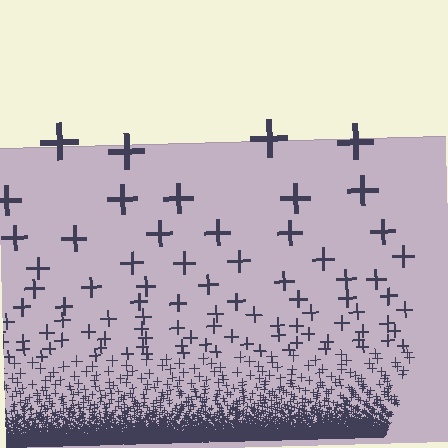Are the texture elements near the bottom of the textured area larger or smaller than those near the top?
Smaller. The gradient is inverted — elements near the bottom are smaller and denser.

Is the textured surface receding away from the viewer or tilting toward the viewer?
The surface appears to tilt toward the viewer. Texture elements get larger and sparser toward the top.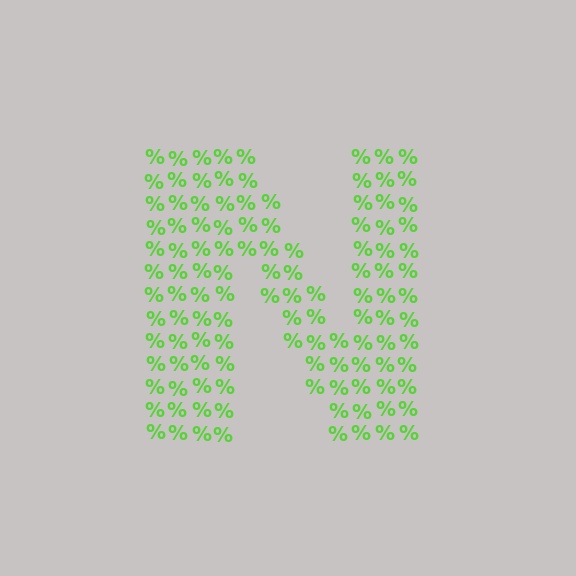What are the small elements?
The small elements are percent signs.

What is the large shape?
The large shape is the letter N.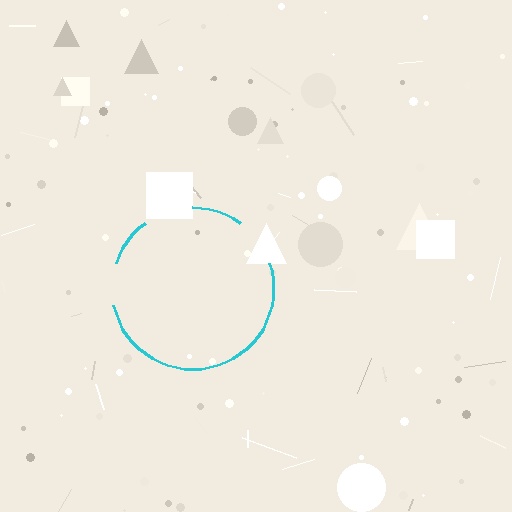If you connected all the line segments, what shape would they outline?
They would outline a circle.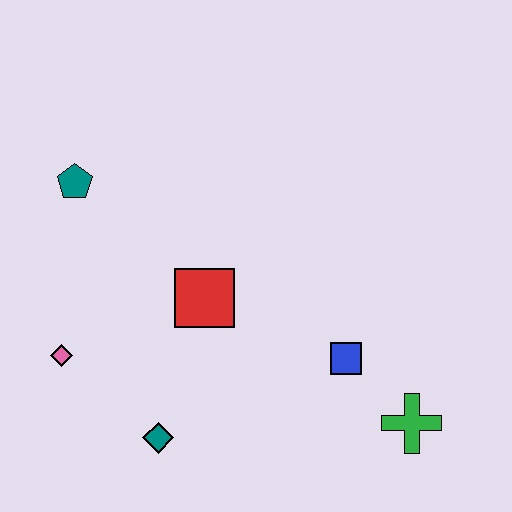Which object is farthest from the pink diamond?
The green cross is farthest from the pink diamond.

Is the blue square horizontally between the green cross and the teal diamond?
Yes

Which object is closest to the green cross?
The blue square is closest to the green cross.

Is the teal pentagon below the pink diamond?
No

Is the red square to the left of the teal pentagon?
No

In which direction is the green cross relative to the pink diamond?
The green cross is to the right of the pink diamond.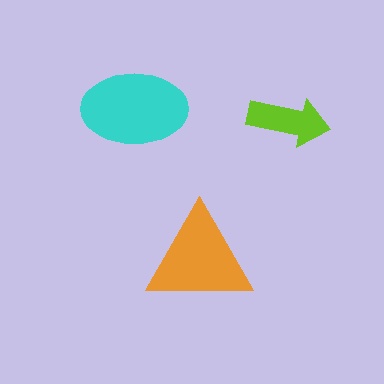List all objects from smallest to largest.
The lime arrow, the orange triangle, the cyan ellipse.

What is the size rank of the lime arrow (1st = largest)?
3rd.